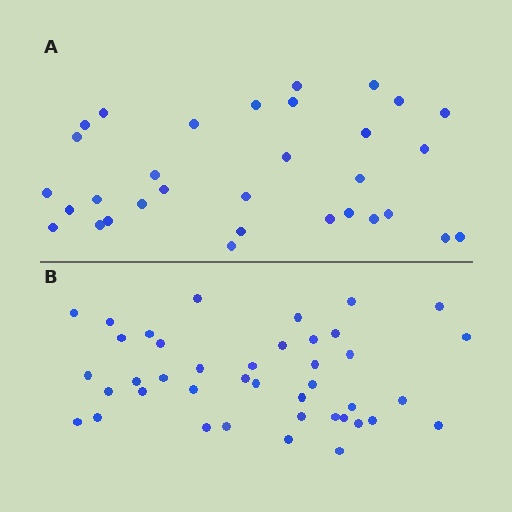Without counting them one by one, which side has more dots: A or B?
Region B (the bottom region) has more dots.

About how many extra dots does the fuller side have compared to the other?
Region B has roughly 8 or so more dots than region A.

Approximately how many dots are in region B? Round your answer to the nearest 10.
About 40 dots. (The exact count is 41, which rounds to 40.)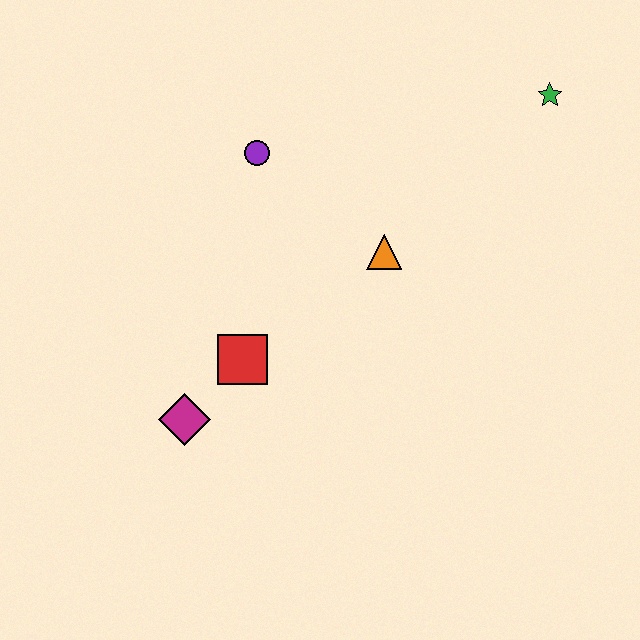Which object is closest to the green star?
The orange triangle is closest to the green star.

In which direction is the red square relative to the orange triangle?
The red square is to the left of the orange triangle.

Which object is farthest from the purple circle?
The green star is farthest from the purple circle.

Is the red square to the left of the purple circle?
Yes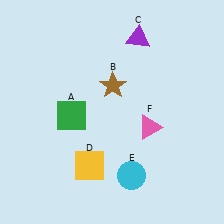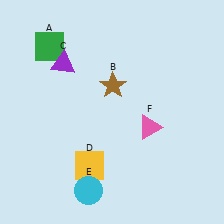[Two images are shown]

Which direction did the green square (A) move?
The green square (A) moved up.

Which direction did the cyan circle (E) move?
The cyan circle (E) moved left.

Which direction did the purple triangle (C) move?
The purple triangle (C) moved left.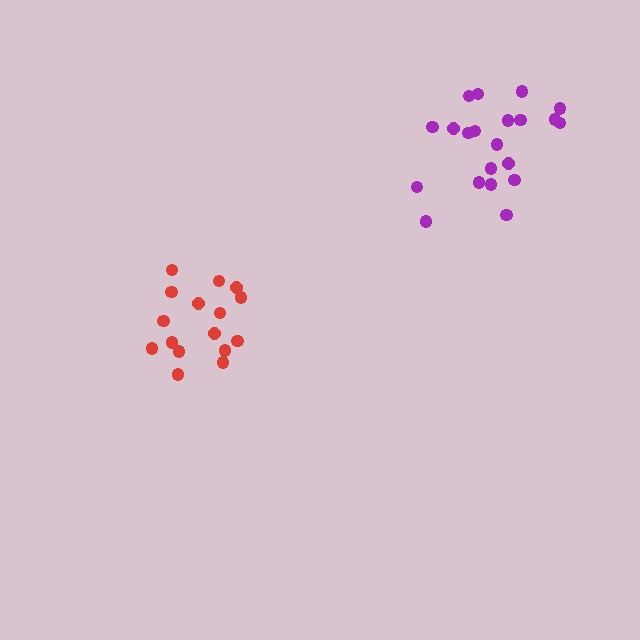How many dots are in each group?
Group 1: 21 dots, Group 2: 16 dots (37 total).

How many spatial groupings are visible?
There are 2 spatial groupings.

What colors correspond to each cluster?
The clusters are colored: purple, red.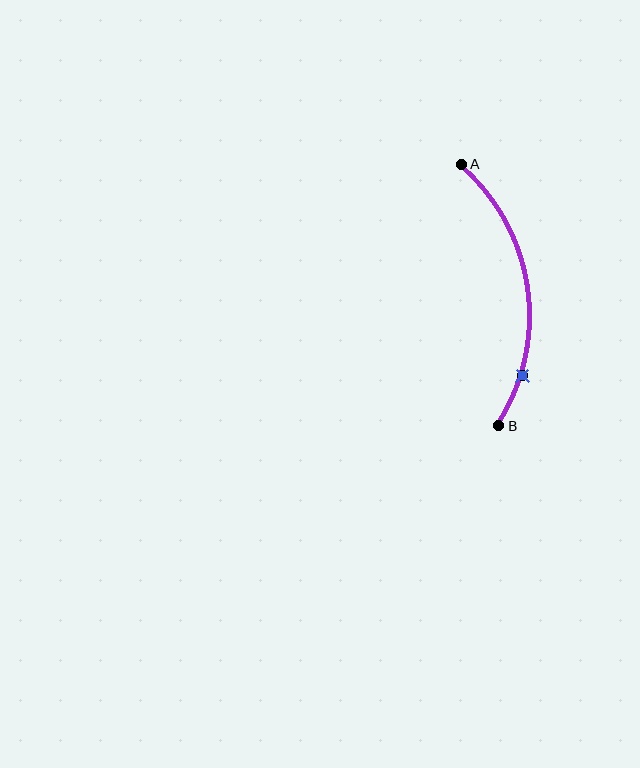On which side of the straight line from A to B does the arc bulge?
The arc bulges to the right of the straight line connecting A and B.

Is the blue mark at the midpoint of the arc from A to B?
No. The blue mark lies on the arc but is closer to endpoint B. The arc midpoint would be at the point on the curve equidistant along the arc from both A and B.